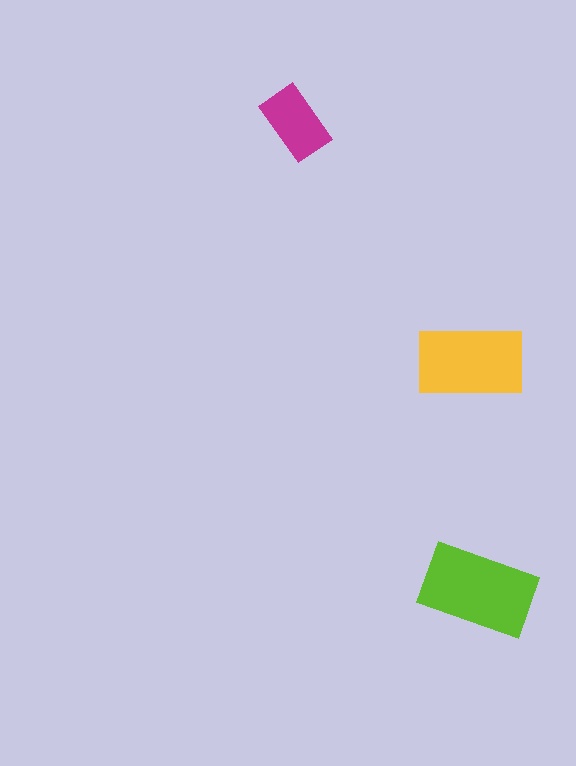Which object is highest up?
The magenta rectangle is topmost.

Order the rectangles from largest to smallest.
the lime one, the yellow one, the magenta one.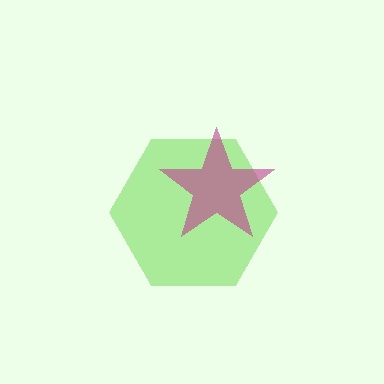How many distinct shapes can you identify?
There are 2 distinct shapes: a lime hexagon, a magenta star.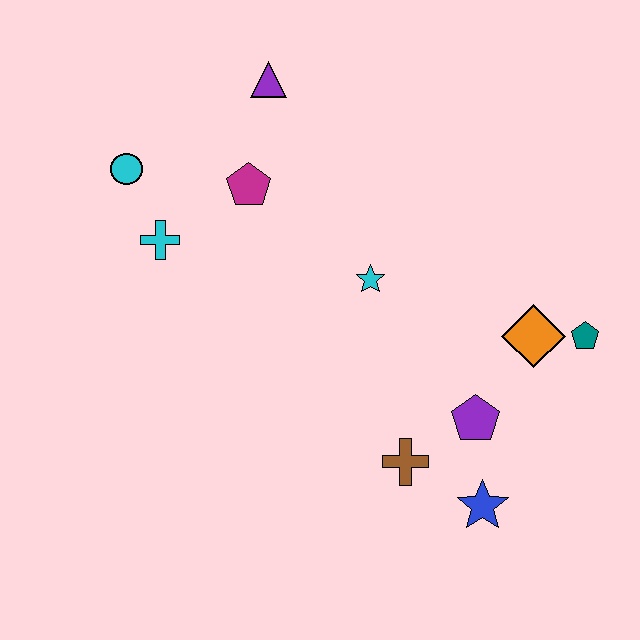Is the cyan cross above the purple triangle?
No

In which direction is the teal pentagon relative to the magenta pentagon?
The teal pentagon is to the right of the magenta pentagon.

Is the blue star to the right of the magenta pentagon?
Yes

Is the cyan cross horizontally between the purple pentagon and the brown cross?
No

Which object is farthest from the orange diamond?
The cyan circle is farthest from the orange diamond.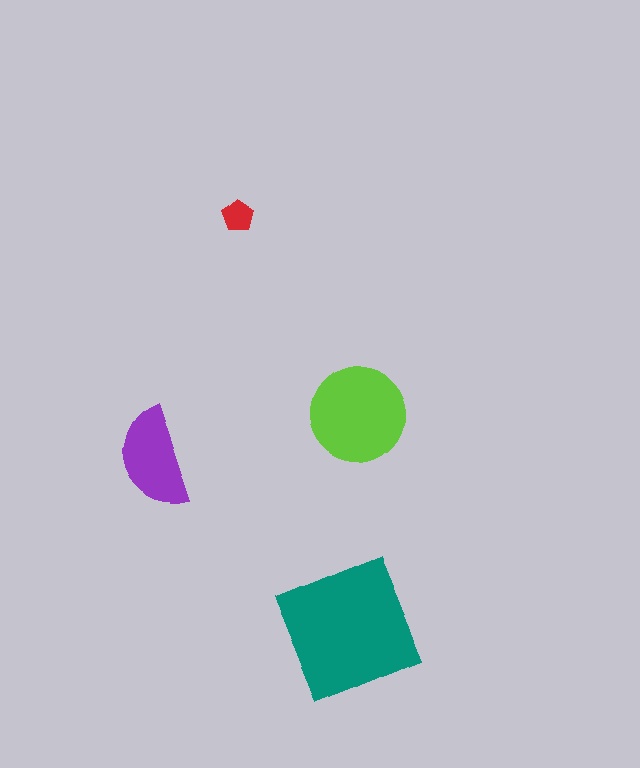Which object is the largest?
The teal square.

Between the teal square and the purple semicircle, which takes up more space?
The teal square.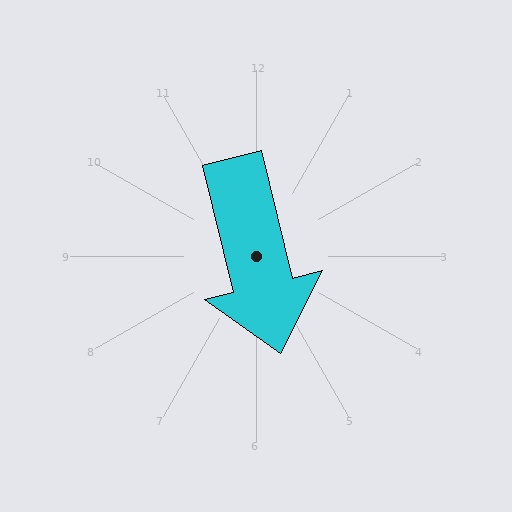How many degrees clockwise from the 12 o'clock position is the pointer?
Approximately 166 degrees.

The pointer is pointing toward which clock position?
Roughly 6 o'clock.